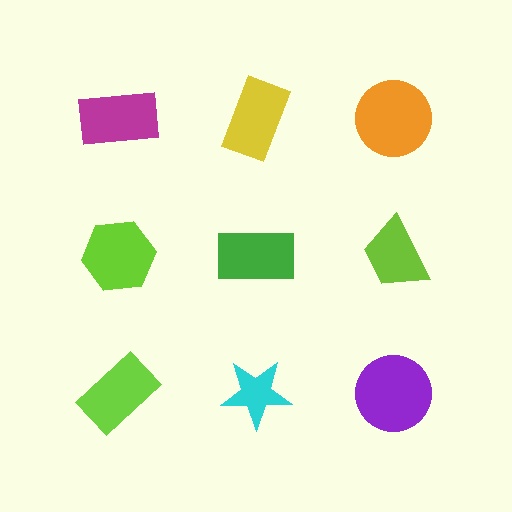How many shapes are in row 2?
3 shapes.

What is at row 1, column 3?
An orange circle.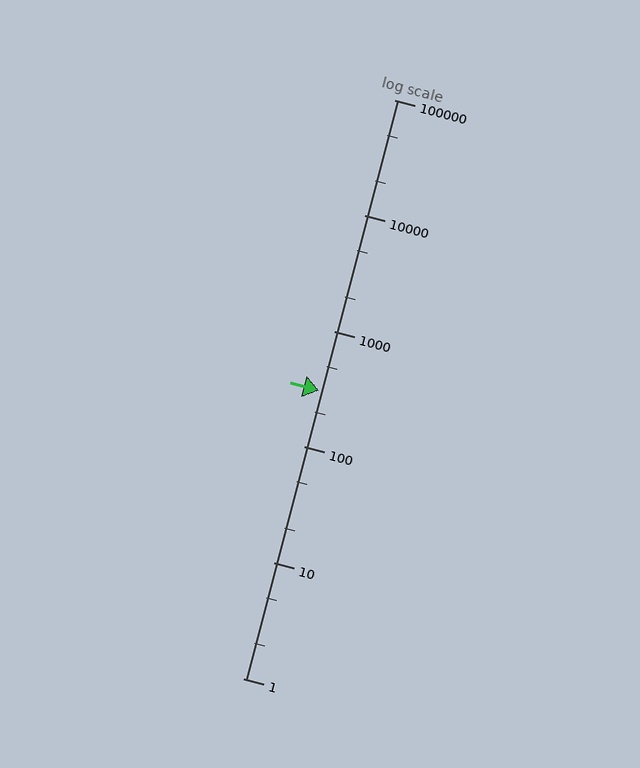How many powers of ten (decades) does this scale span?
The scale spans 5 decades, from 1 to 100000.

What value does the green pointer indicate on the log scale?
The pointer indicates approximately 310.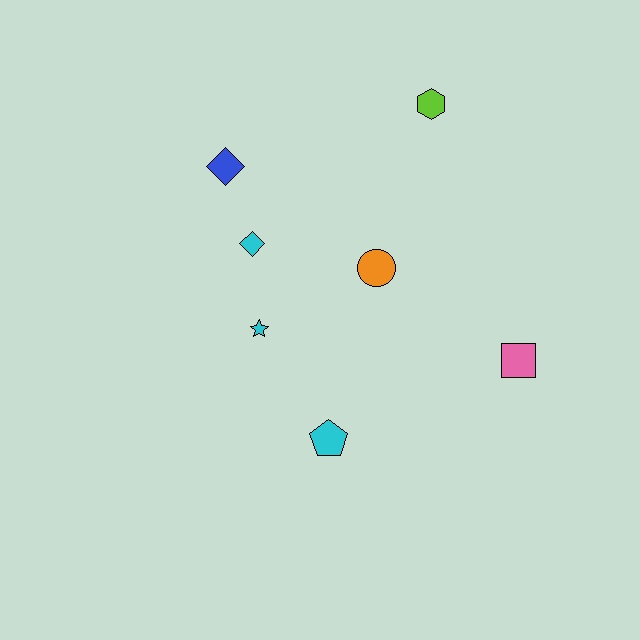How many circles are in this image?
There is 1 circle.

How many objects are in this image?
There are 7 objects.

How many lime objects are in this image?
There is 1 lime object.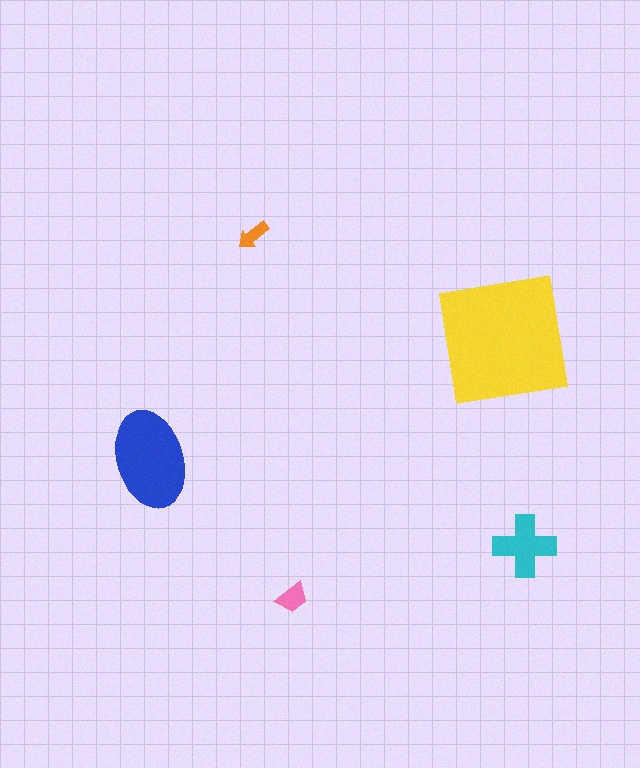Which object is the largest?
The yellow square.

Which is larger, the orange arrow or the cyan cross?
The cyan cross.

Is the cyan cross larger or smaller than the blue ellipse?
Smaller.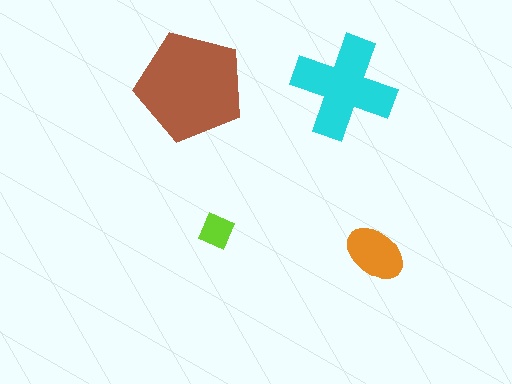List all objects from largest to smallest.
The brown pentagon, the cyan cross, the orange ellipse, the lime square.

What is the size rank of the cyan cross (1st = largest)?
2nd.